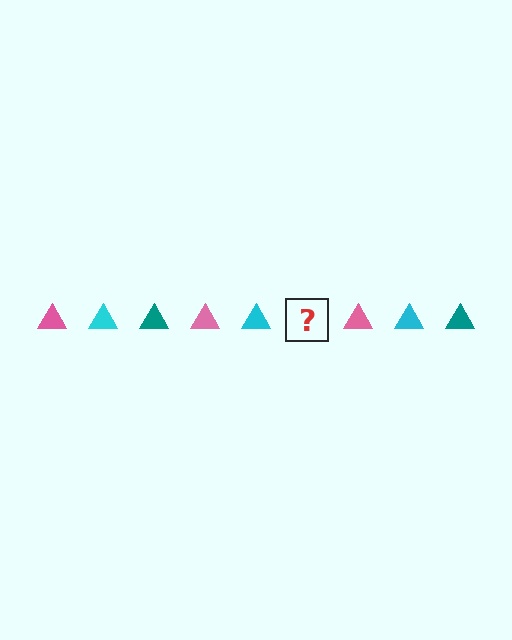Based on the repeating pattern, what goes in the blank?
The blank should be a teal triangle.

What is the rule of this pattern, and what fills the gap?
The rule is that the pattern cycles through pink, cyan, teal triangles. The gap should be filled with a teal triangle.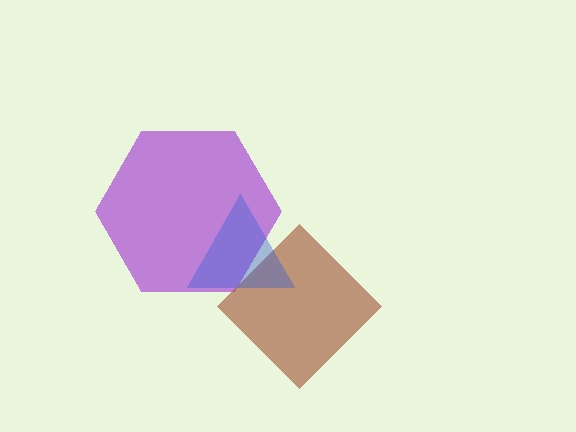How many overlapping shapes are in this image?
There are 3 overlapping shapes in the image.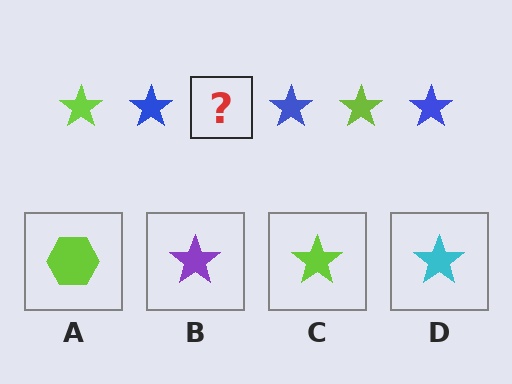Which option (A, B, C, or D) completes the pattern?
C.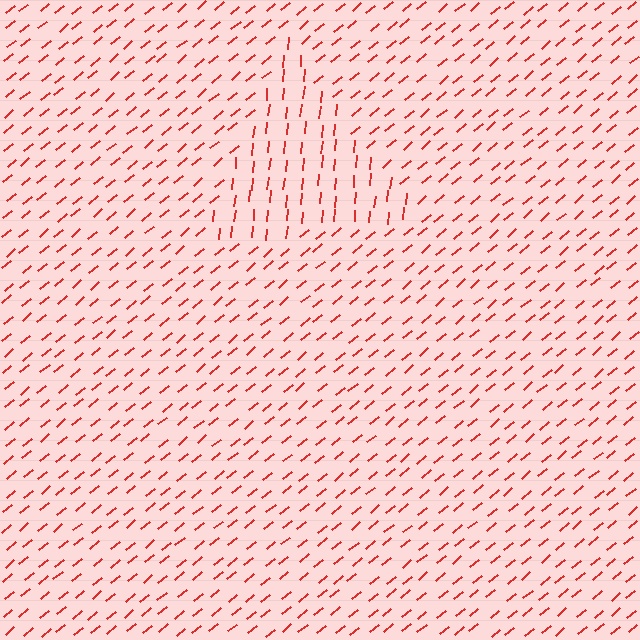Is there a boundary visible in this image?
Yes, there is a texture boundary formed by a change in line orientation.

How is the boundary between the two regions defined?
The boundary is defined purely by a change in line orientation (approximately 45 degrees difference). All lines are the same color and thickness.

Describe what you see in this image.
The image is filled with small red line segments. A triangle region in the image has lines oriented differently from the surrounding lines, creating a visible texture boundary.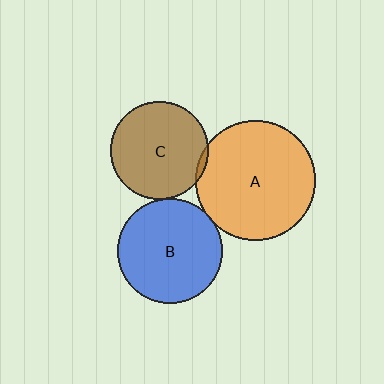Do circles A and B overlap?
Yes.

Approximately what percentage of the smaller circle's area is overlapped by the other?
Approximately 5%.